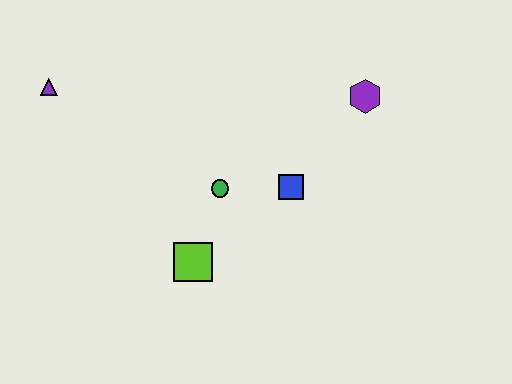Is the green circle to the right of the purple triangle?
Yes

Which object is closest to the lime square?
The green circle is closest to the lime square.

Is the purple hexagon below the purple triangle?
Yes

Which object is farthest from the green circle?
The purple triangle is farthest from the green circle.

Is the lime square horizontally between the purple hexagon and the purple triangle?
Yes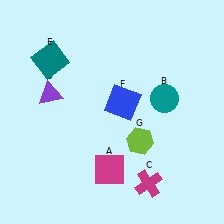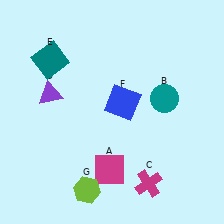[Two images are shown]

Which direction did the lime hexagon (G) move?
The lime hexagon (G) moved left.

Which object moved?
The lime hexagon (G) moved left.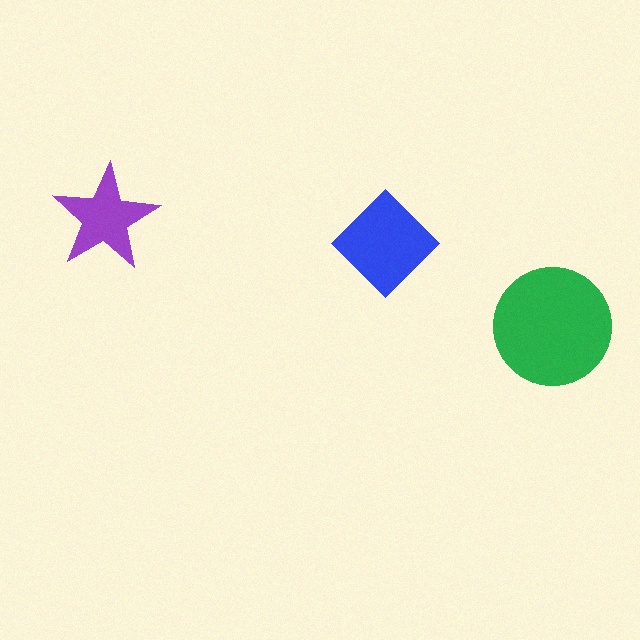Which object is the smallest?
The purple star.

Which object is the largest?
The green circle.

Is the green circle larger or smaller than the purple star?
Larger.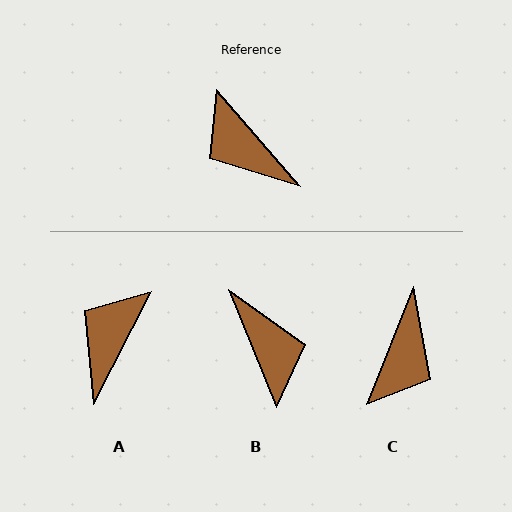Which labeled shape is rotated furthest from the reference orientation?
B, about 161 degrees away.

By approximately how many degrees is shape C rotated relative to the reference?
Approximately 117 degrees counter-clockwise.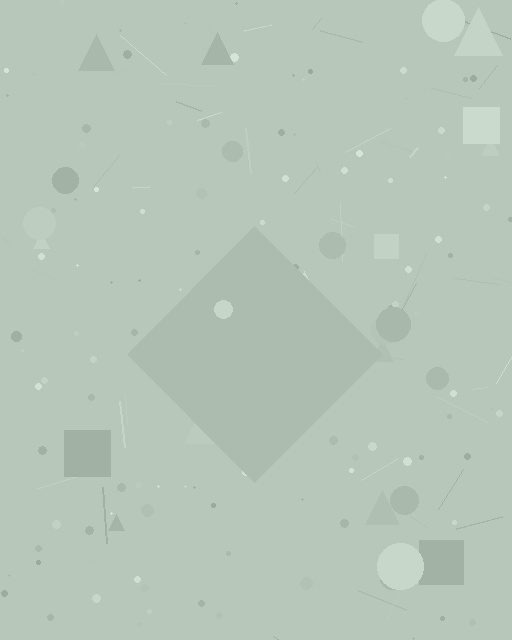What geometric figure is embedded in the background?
A diamond is embedded in the background.